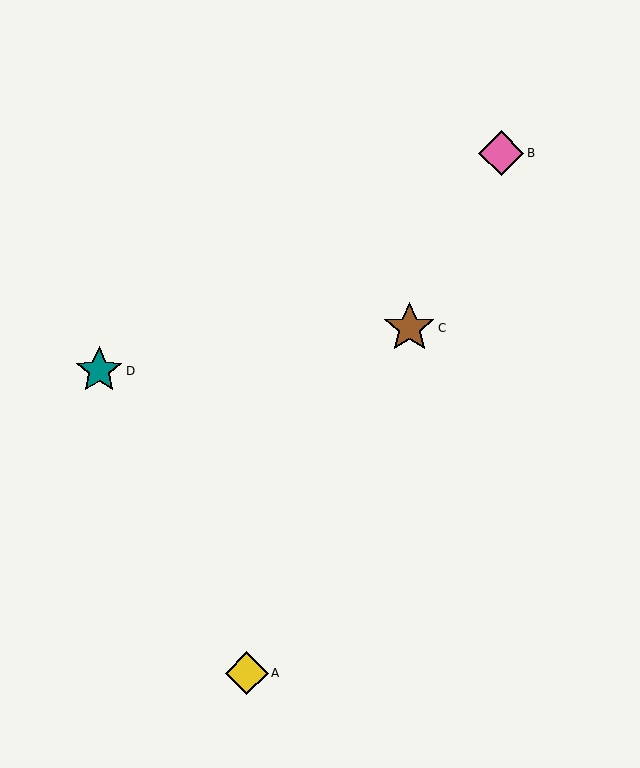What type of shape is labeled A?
Shape A is a yellow diamond.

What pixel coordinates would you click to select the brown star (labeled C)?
Click at (409, 328) to select the brown star C.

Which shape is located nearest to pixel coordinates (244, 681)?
The yellow diamond (labeled A) at (247, 673) is nearest to that location.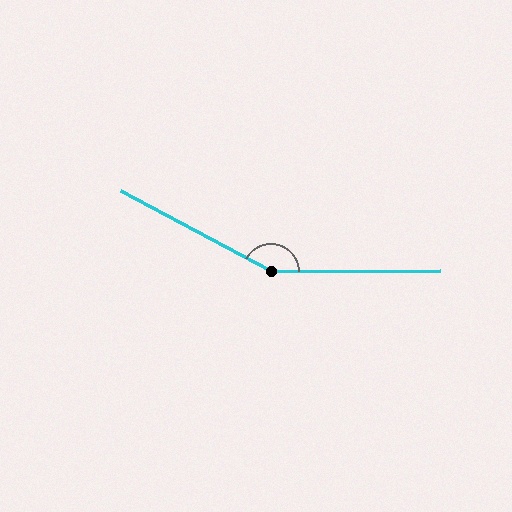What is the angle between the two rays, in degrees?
Approximately 151 degrees.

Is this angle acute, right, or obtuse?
It is obtuse.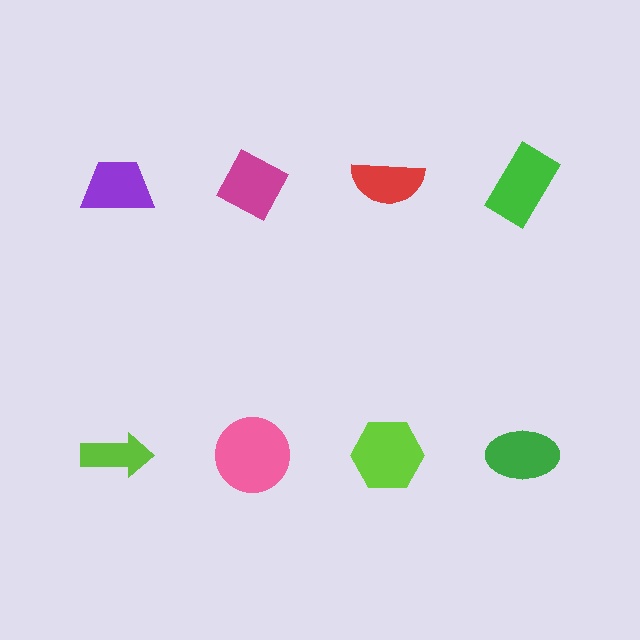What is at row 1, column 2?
A magenta diamond.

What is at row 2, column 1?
A lime arrow.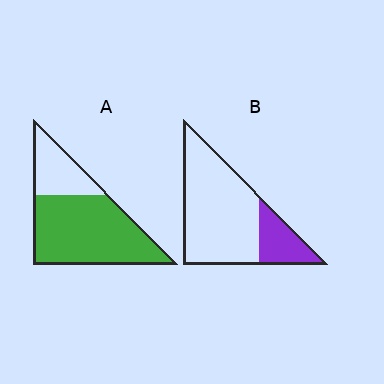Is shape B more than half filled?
No.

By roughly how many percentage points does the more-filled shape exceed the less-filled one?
By roughly 50 percentage points (A over B).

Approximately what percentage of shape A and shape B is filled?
A is approximately 75% and B is approximately 25%.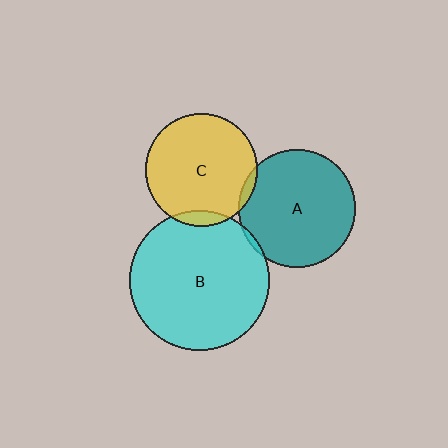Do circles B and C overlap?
Yes.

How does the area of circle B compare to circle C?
Approximately 1.5 times.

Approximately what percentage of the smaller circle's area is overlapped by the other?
Approximately 5%.